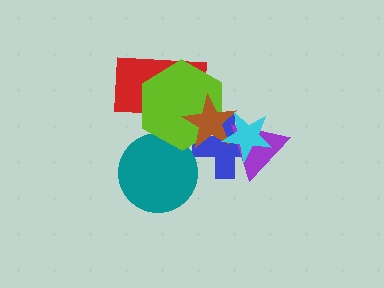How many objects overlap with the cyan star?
3 objects overlap with the cyan star.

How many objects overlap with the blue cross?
4 objects overlap with the blue cross.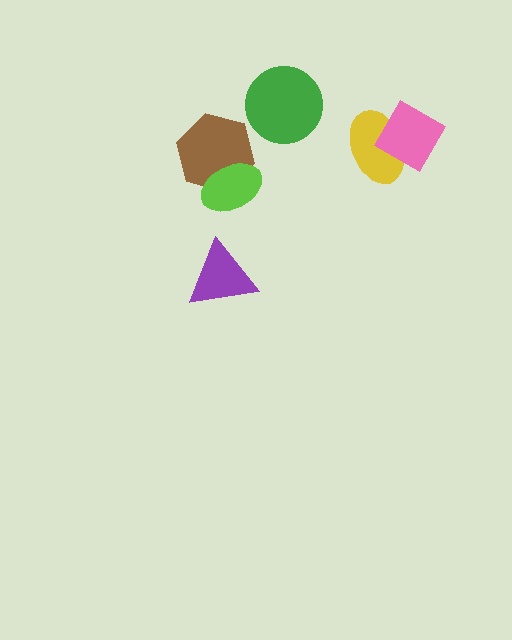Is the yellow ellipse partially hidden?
Yes, it is partially covered by another shape.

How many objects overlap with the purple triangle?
0 objects overlap with the purple triangle.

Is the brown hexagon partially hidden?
Yes, it is partially covered by another shape.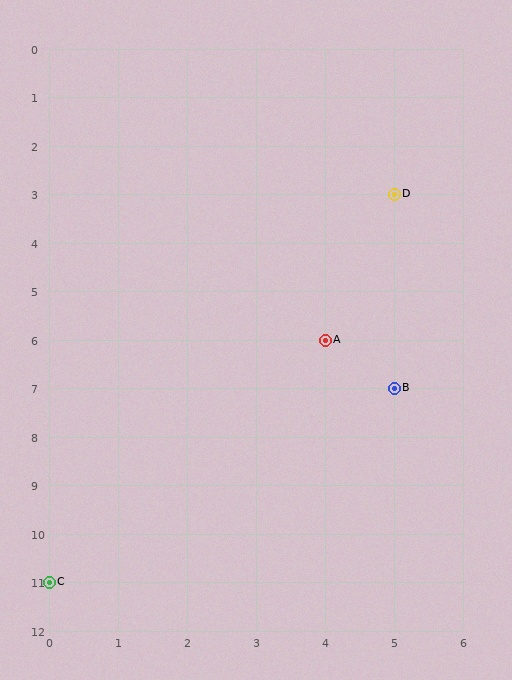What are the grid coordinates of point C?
Point C is at grid coordinates (0, 11).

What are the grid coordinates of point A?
Point A is at grid coordinates (4, 6).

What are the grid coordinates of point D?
Point D is at grid coordinates (5, 3).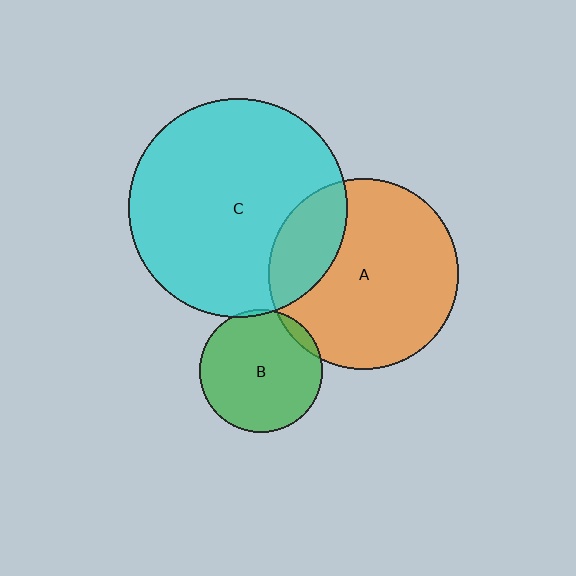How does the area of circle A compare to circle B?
Approximately 2.4 times.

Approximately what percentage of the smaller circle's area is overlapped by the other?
Approximately 5%.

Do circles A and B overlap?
Yes.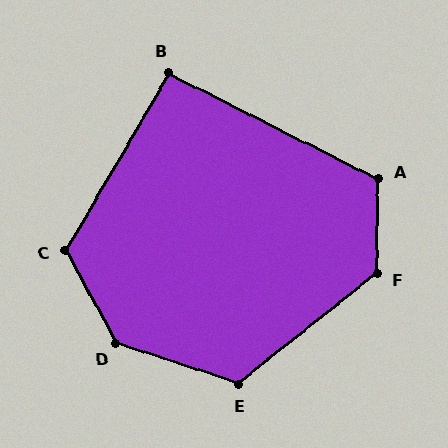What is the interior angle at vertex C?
Approximately 121 degrees (obtuse).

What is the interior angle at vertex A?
Approximately 116 degrees (obtuse).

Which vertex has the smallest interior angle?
B, at approximately 93 degrees.